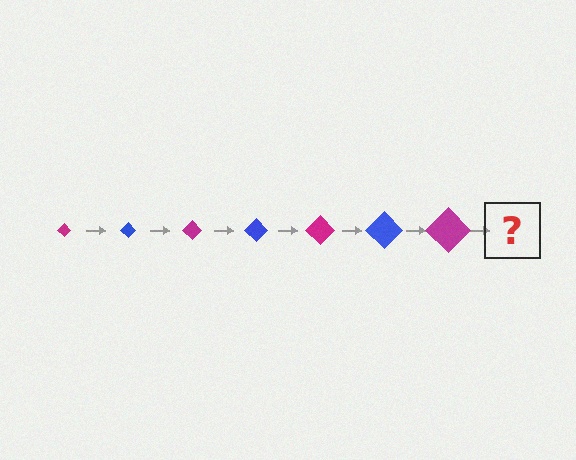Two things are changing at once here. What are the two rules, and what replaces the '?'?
The two rules are that the diamond grows larger each step and the color cycles through magenta and blue. The '?' should be a blue diamond, larger than the previous one.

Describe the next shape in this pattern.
It should be a blue diamond, larger than the previous one.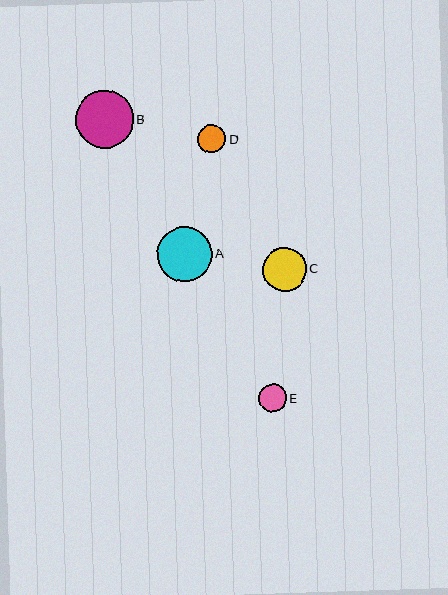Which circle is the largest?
Circle B is the largest with a size of approximately 58 pixels.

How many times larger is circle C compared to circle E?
Circle C is approximately 1.6 times the size of circle E.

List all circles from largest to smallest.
From largest to smallest: B, A, C, D, E.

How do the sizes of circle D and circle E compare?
Circle D and circle E are approximately the same size.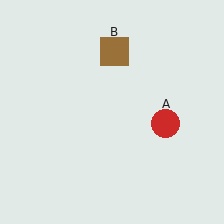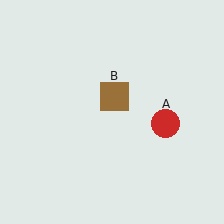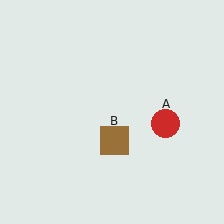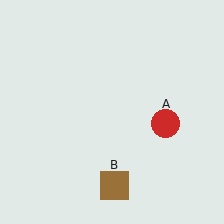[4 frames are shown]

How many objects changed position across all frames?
1 object changed position: brown square (object B).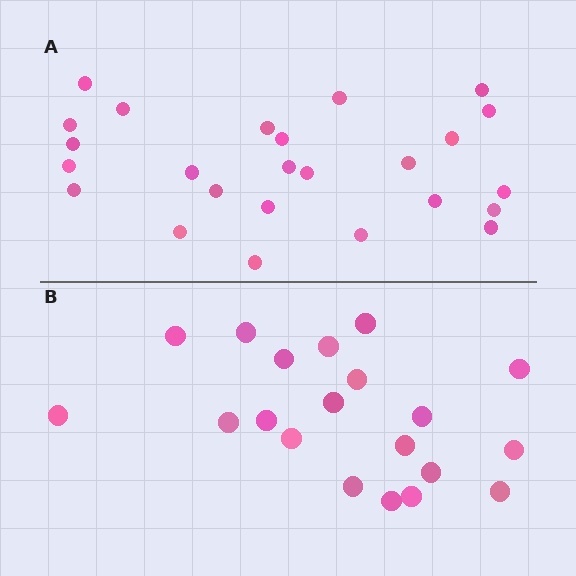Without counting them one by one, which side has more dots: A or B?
Region A (the top region) has more dots.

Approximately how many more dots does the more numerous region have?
Region A has about 5 more dots than region B.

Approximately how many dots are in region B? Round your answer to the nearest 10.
About 20 dots.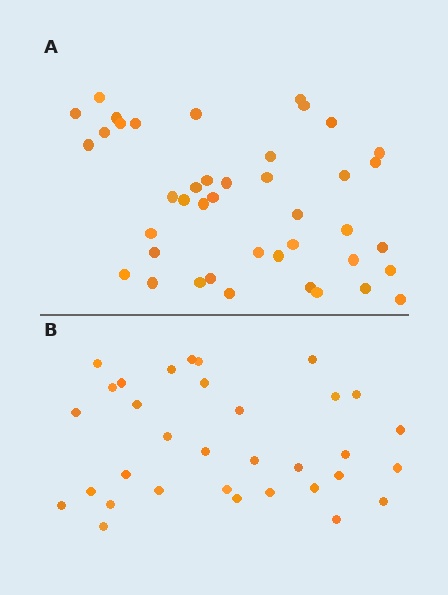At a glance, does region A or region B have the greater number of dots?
Region A (the top region) has more dots.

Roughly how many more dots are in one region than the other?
Region A has roughly 8 or so more dots than region B.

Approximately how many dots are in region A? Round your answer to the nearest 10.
About 40 dots. (The exact count is 42, which rounds to 40.)